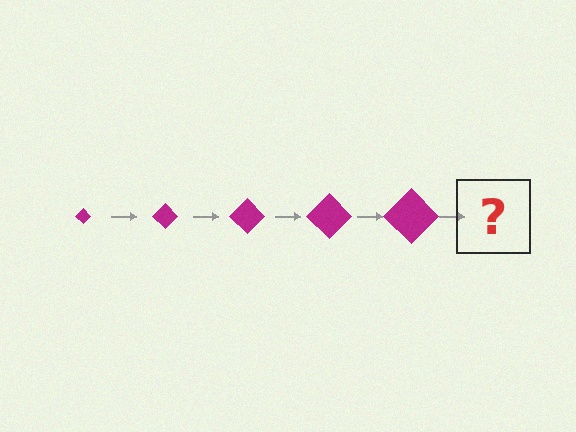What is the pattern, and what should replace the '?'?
The pattern is that the diamond gets progressively larger each step. The '?' should be a magenta diamond, larger than the previous one.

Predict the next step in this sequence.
The next step is a magenta diamond, larger than the previous one.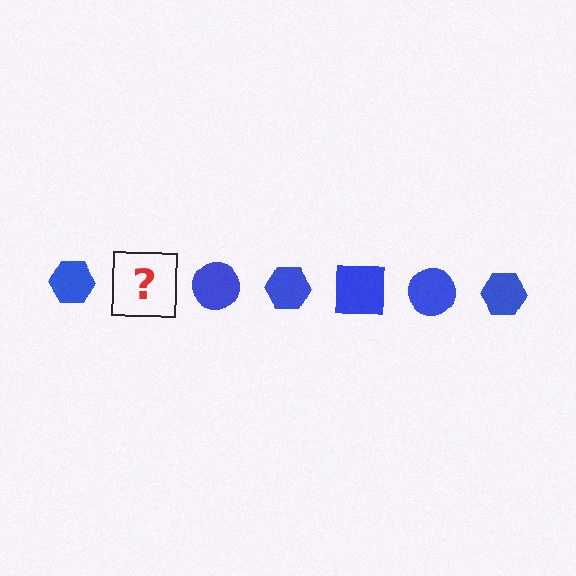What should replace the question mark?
The question mark should be replaced with a blue square.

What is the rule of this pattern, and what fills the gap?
The rule is that the pattern cycles through hexagon, square, circle shapes in blue. The gap should be filled with a blue square.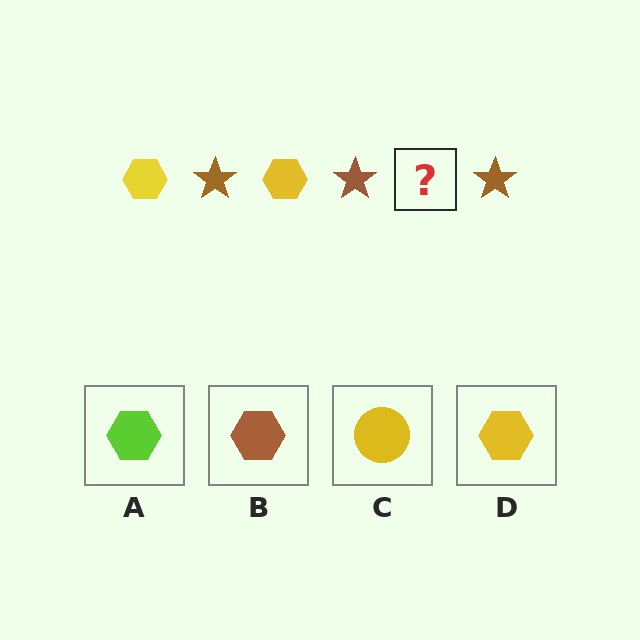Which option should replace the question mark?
Option D.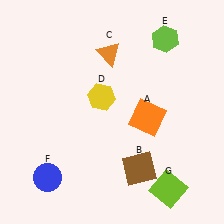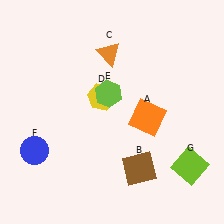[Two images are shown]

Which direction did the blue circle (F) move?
The blue circle (F) moved up.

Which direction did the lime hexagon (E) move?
The lime hexagon (E) moved left.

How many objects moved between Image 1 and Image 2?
3 objects moved between the two images.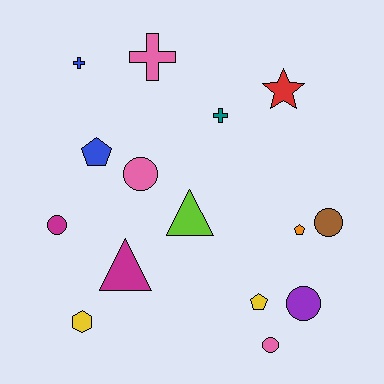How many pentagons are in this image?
There are 3 pentagons.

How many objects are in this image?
There are 15 objects.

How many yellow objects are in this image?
There are 2 yellow objects.